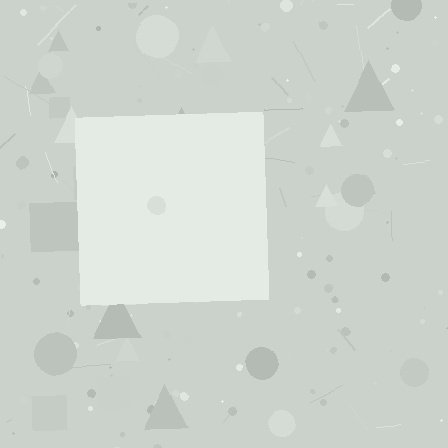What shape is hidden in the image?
A square is hidden in the image.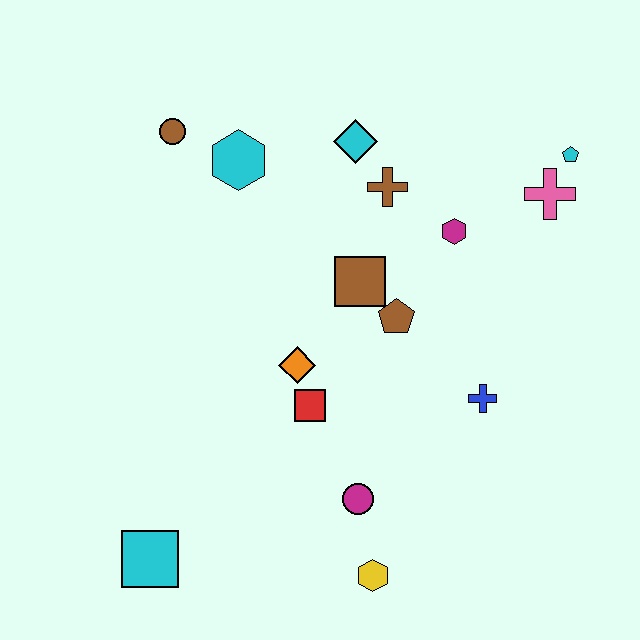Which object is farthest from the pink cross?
The cyan square is farthest from the pink cross.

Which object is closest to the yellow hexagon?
The magenta circle is closest to the yellow hexagon.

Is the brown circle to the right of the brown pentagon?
No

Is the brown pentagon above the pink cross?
No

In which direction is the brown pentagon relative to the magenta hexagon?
The brown pentagon is below the magenta hexagon.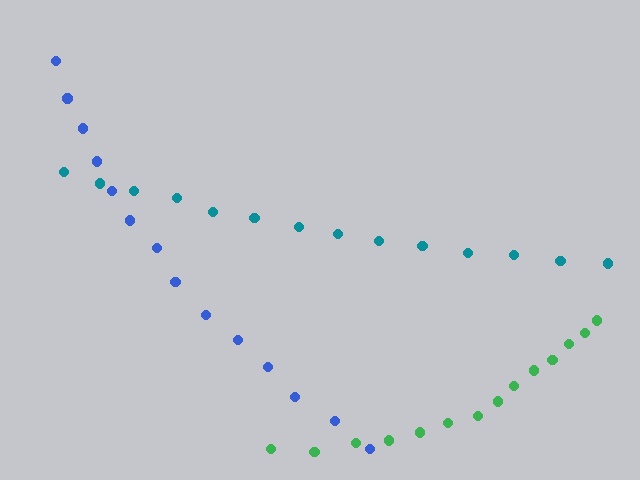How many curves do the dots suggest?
There are 3 distinct paths.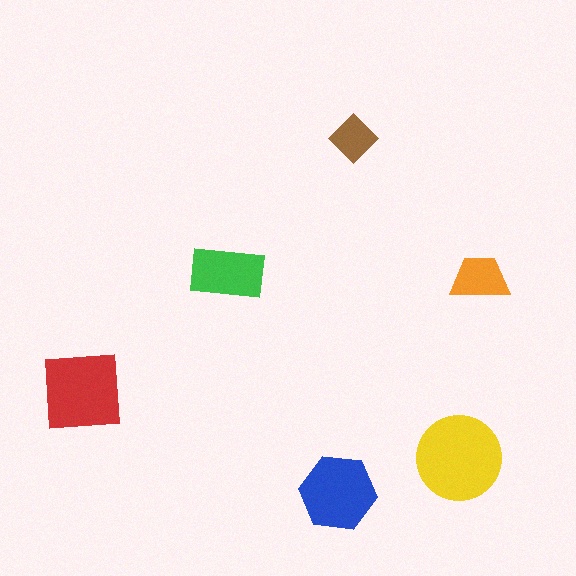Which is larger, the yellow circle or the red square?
The yellow circle.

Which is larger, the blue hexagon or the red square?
The red square.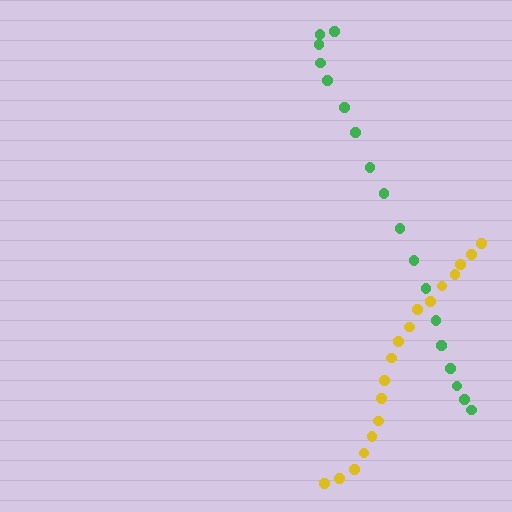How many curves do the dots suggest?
There are 2 distinct paths.